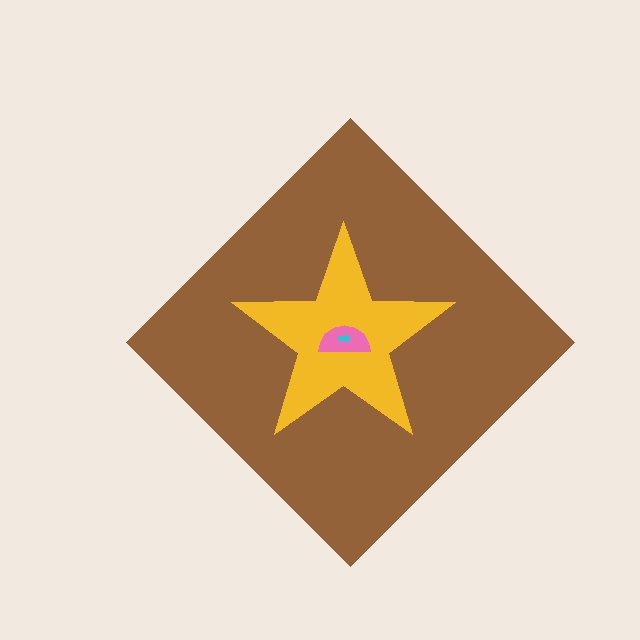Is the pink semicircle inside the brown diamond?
Yes.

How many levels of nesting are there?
4.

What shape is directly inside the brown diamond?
The yellow star.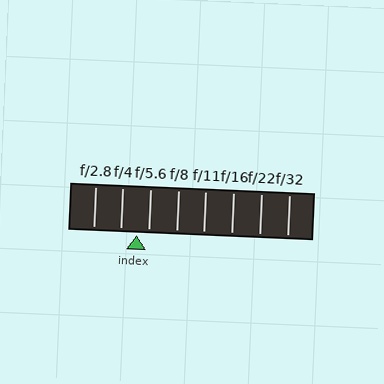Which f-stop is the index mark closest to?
The index mark is closest to f/5.6.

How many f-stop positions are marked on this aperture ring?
There are 8 f-stop positions marked.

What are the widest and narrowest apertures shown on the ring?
The widest aperture shown is f/2.8 and the narrowest is f/32.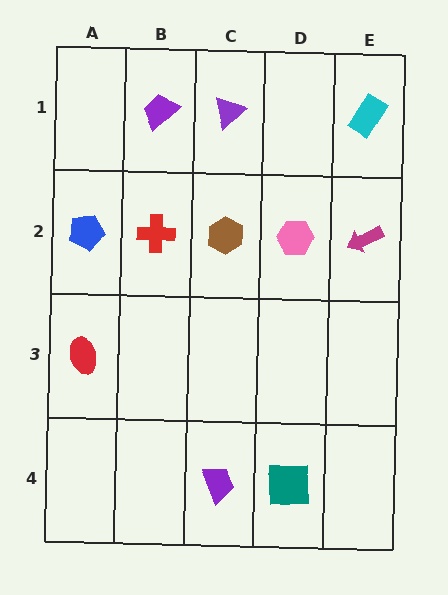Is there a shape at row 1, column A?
No, that cell is empty.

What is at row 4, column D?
A teal square.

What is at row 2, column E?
A magenta arrow.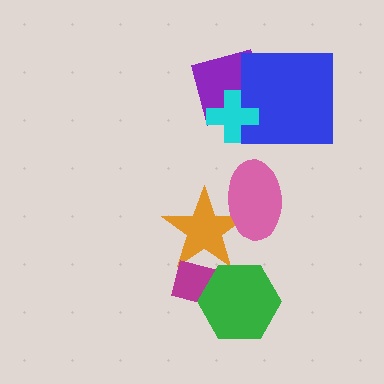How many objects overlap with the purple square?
2 objects overlap with the purple square.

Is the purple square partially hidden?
Yes, it is partially covered by another shape.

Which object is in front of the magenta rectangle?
The green hexagon is in front of the magenta rectangle.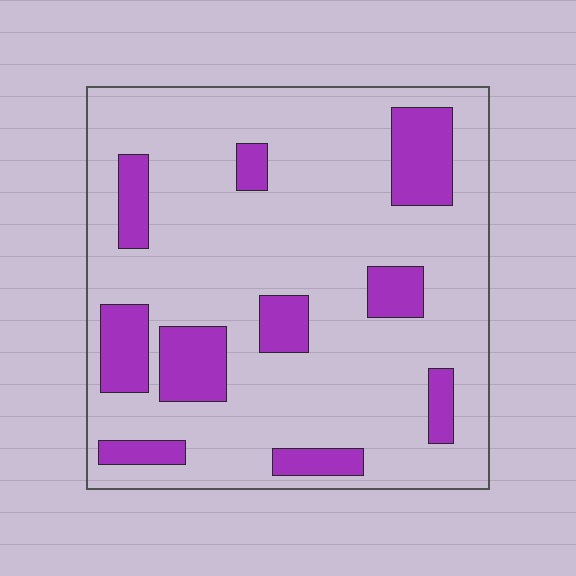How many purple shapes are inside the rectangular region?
10.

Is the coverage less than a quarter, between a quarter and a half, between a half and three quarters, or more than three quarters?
Less than a quarter.